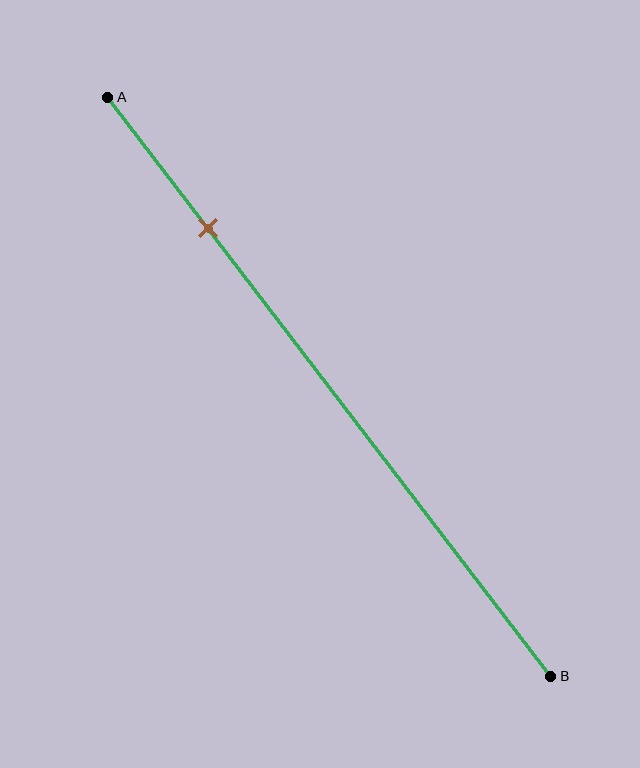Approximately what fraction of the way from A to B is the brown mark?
The brown mark is approximately 25% of the way from A to B.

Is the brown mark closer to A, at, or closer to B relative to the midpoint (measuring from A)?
The brown mark is closer to point A than the midpoint of segment AB.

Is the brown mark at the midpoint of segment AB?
No, the mark is at about 25% from A, not at the 50% midpoint.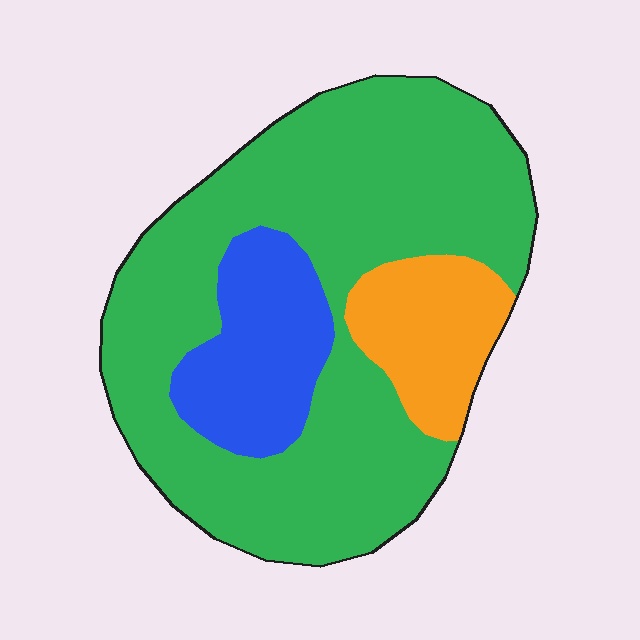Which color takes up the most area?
Green, at roughly 70%.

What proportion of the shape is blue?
Blue covers 16% of the shape.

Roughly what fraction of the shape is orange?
Orange takes up about one eighth (1/8) of the shape.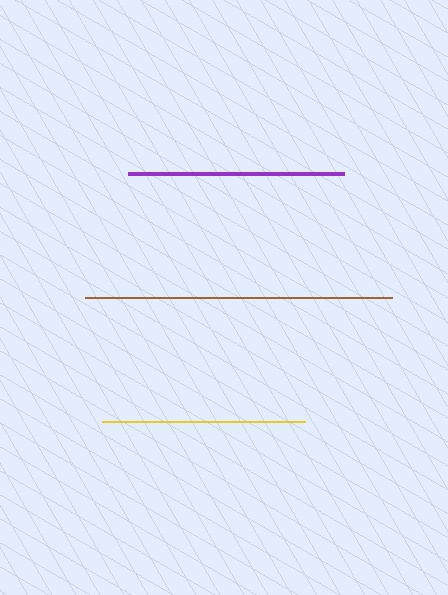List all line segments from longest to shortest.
From longest to shortest: brown, purple, yellow.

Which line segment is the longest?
The brown line is the longest at approximately 307 pixels.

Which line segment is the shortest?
The yellow line is the shortest at approximately 203 pixels.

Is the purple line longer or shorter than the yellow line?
The purple line is longer than the yellow line.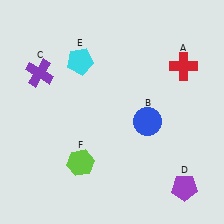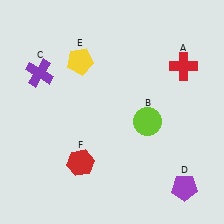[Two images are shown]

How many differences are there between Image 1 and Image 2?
There are 3 differences between the two images.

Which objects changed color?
B changed from blue to lime. E changed from cyan to yellow. F changed from lime to red.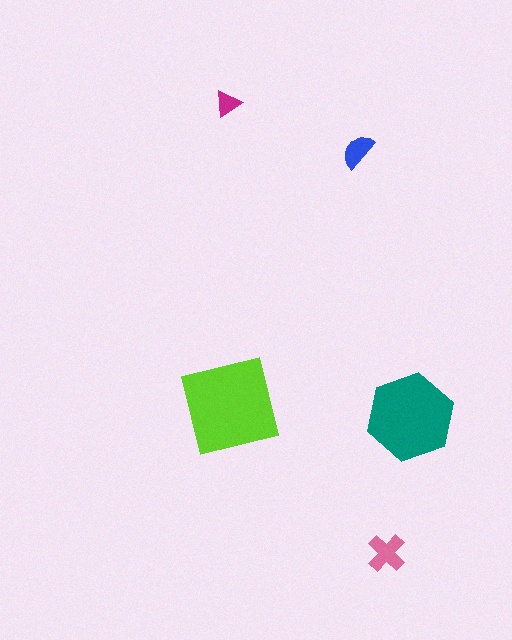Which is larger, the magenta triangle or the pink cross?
The pink cross.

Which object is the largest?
The lime square.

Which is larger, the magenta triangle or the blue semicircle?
The blue semicircle.